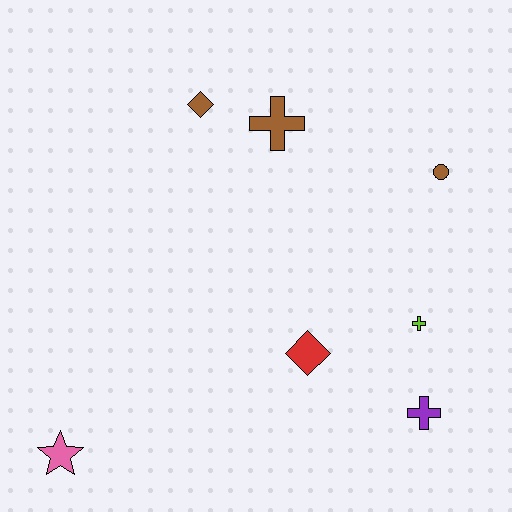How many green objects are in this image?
There are no green objects.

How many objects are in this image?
There are 7 objects.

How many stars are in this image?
There is 1 star.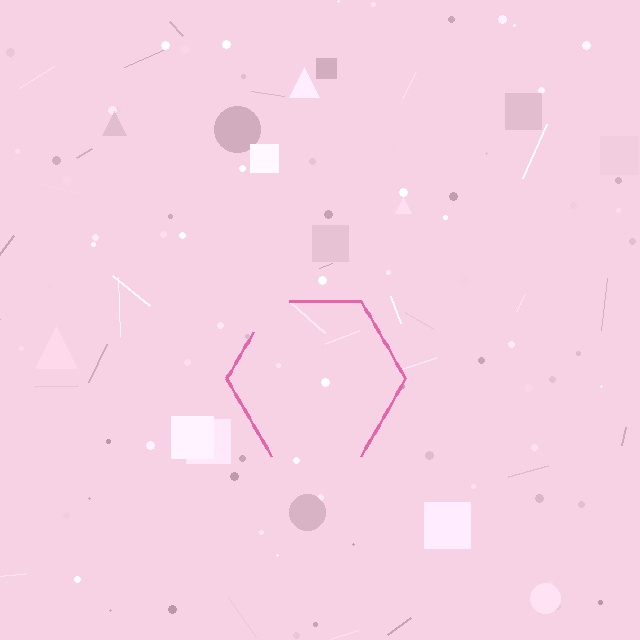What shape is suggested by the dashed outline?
The dashed outline suggests a hexagon.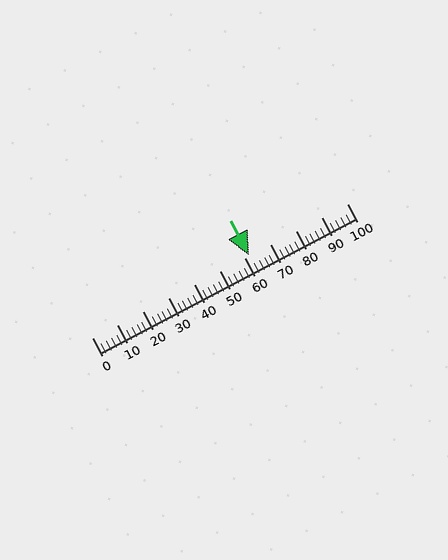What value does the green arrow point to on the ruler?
The green arrow points to approximately 62.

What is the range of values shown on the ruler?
The ruler shows values from 0 to 100.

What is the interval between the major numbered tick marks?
The major tick marks are spaced 10 units apart.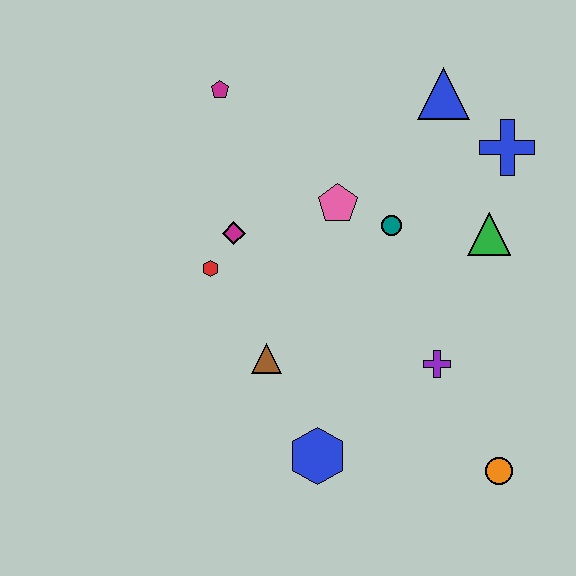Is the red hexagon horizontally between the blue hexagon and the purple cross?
No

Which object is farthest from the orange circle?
The magenta pentagon is farthest from the orange circle.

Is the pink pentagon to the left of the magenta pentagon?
No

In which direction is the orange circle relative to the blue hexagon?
The orange circle is to the right of the blue hexagon.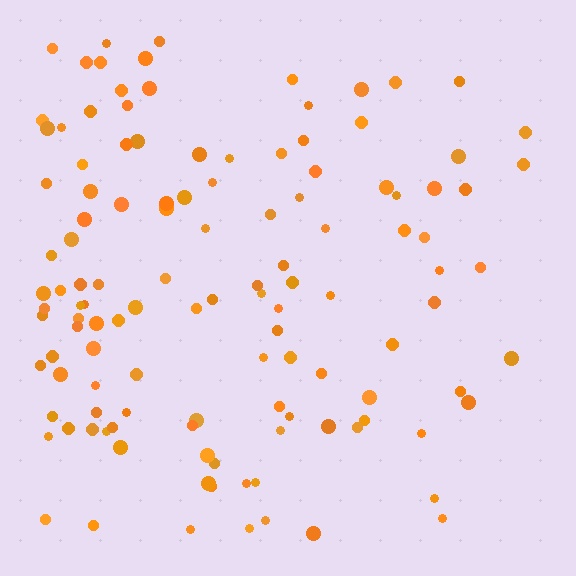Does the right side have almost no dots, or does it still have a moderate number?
Still a moderate number, just noticeably fewer than the left.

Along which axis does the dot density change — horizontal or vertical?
Horizontal.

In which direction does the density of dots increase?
From right to left, with the left side densest.